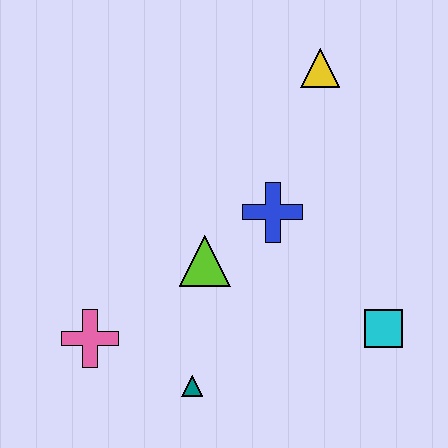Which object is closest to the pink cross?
The teal triangle is closest to the pink cross.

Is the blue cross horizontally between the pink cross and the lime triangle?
No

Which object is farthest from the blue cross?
The pink cross is farthest from the blue cross.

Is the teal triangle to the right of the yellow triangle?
No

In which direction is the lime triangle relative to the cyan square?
The lime triangle is to the left of the cyan square.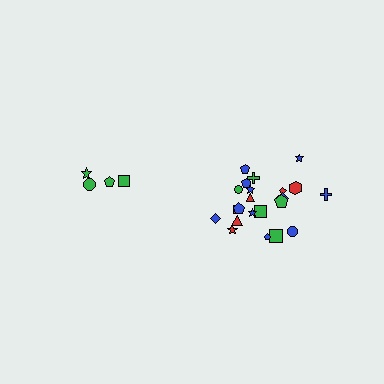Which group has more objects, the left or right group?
The right group.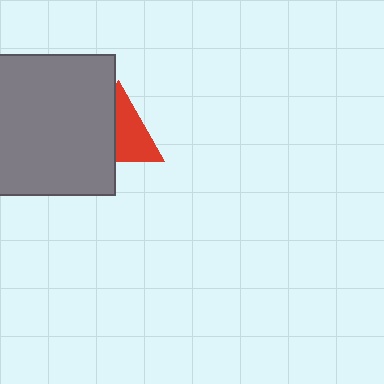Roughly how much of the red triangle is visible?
About half of it is visible (roughly 56%).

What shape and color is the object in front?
The object in front is a gray square.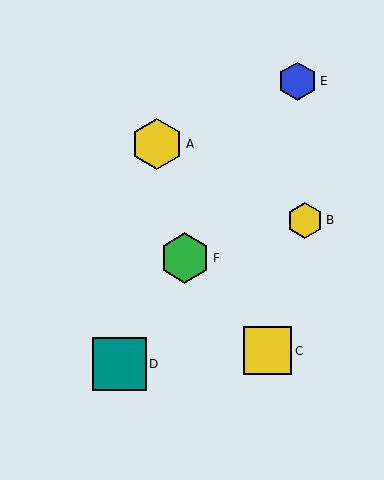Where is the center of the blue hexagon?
The center of the blue hexagon is at (298, 81).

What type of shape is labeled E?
Shape E is a blue hexagon.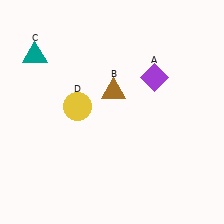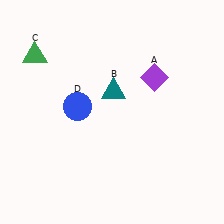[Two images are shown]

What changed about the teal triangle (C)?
In Image 1, C is teal. In Image 2, it changed to green.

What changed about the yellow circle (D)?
In Image 1, D is yellow. In Image 2, it changed to blue.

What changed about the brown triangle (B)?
In Image 1, B is brown. In Image 2, it changed to teal.